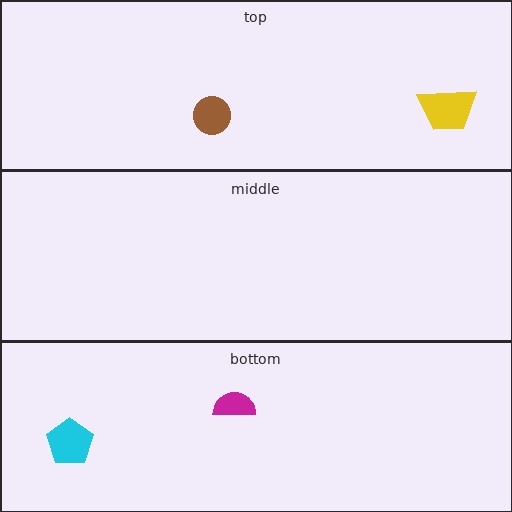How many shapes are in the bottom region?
2.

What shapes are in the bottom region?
The cyan pentagon, the magenta semicircle.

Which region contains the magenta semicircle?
The bottom region.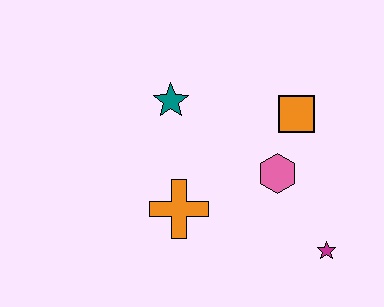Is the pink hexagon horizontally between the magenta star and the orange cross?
Yes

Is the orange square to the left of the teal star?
No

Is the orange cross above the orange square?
No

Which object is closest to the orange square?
The pink hexagon is closest to the orange square.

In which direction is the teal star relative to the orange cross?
The teal star is above the orange cross.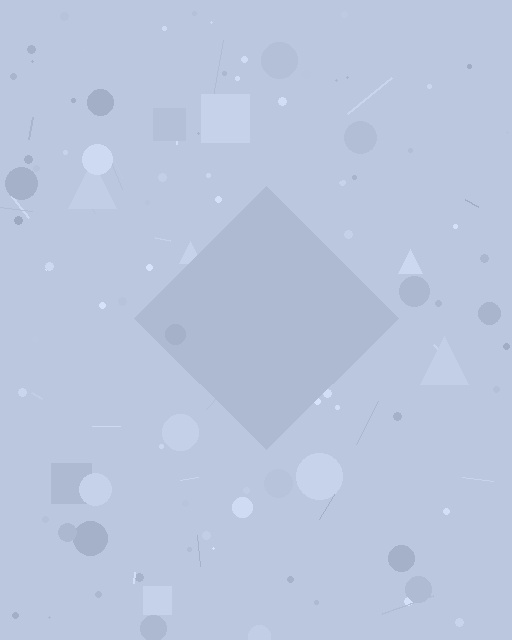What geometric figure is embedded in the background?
A diamond is embedded in the background.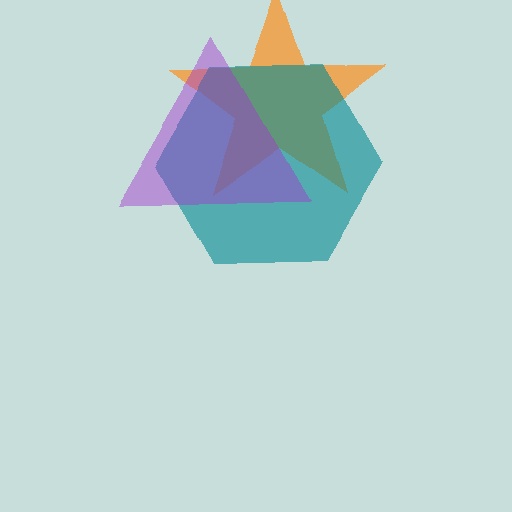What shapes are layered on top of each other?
The layered shapes are: an orange star, a teal hexagon, a purple triangle.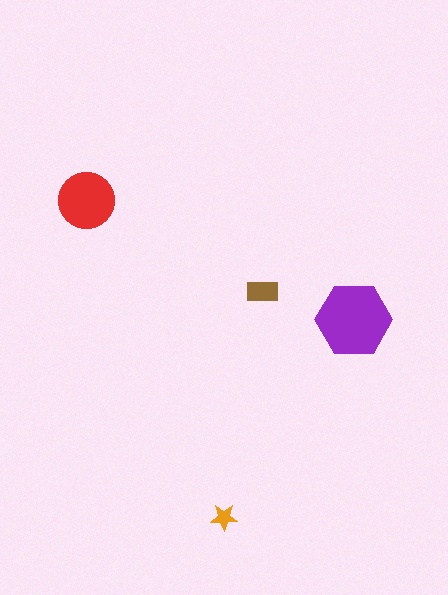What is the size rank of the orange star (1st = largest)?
4th.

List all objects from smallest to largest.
The orange star, the brown rectangle, the red circle, the purple hexagon.